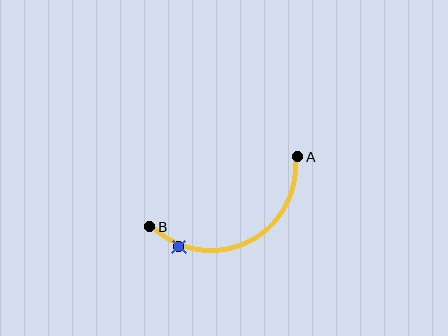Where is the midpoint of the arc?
The arc midpoint is the point on the curve farthest from the straight line joining A and B. It sits below that line.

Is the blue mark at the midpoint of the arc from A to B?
No. The blue mark lies on the arc but is closer to endpoint B. The arc midpoint would be at the point on the curve equidistant along the arc from both A and B.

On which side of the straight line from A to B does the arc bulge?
The arc bulges below the straight line connecting A and B.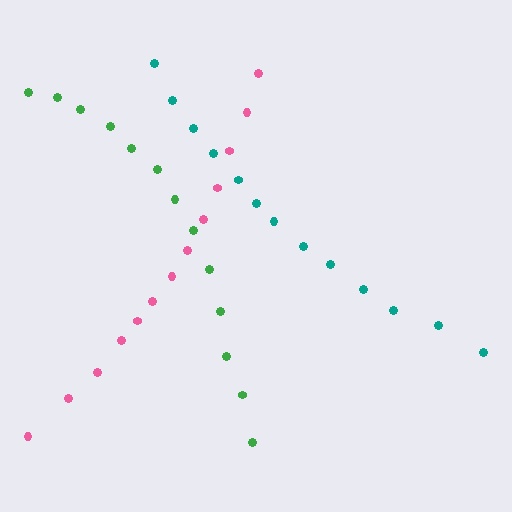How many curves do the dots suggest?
There are 3 distinct paths.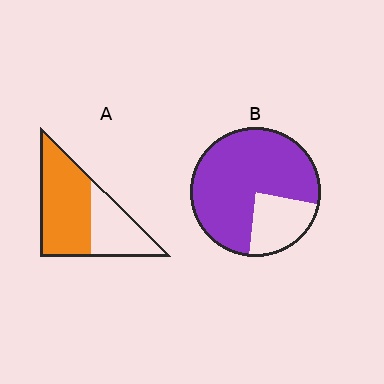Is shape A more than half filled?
Yes.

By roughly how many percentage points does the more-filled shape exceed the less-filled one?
By roughly 15 percentage points (B over A).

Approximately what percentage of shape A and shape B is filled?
A is approximately 60% and B is approximately 75%.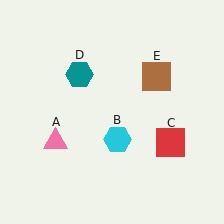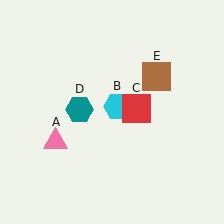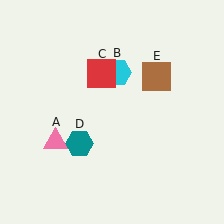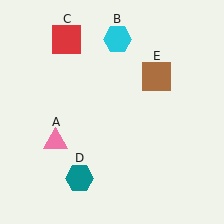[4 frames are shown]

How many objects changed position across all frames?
3 objects changed position: cyan hexagon (object B), red square (object C), teal hexagon (object D).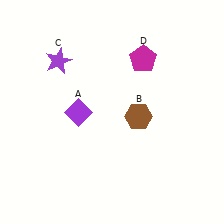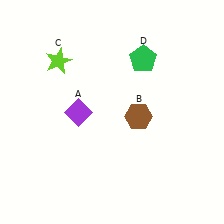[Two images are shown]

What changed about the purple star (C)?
In Image 1, C is purple. In Image 2, it changed to lime.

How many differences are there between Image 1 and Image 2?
There are 2 differences between the two images.